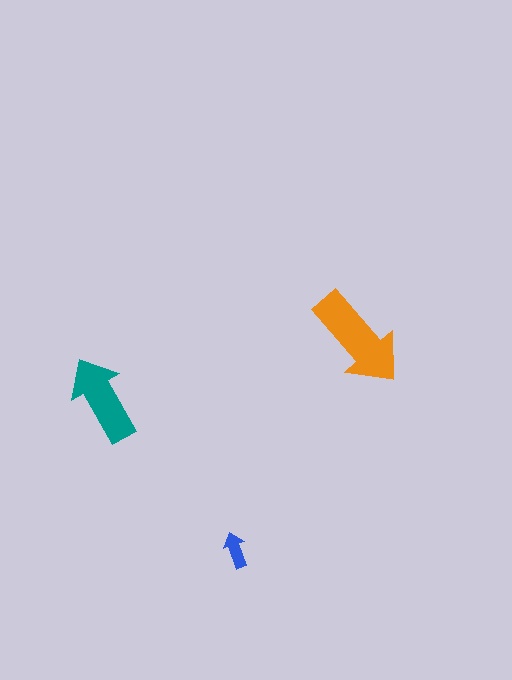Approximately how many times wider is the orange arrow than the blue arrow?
About 3 times wider.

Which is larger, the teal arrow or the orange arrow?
The orange one.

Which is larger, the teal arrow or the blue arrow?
The teal one.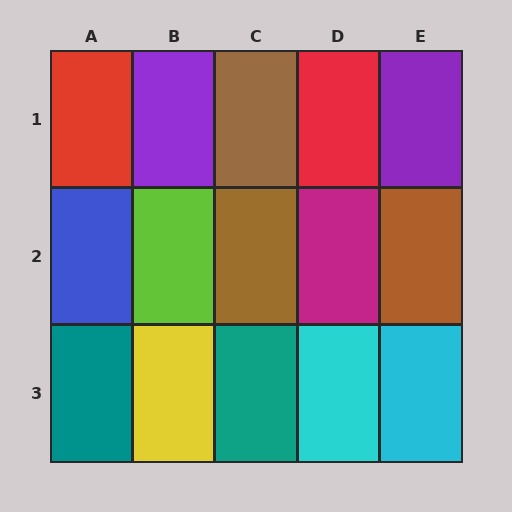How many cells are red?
2 cells are red.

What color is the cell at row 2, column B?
Lime.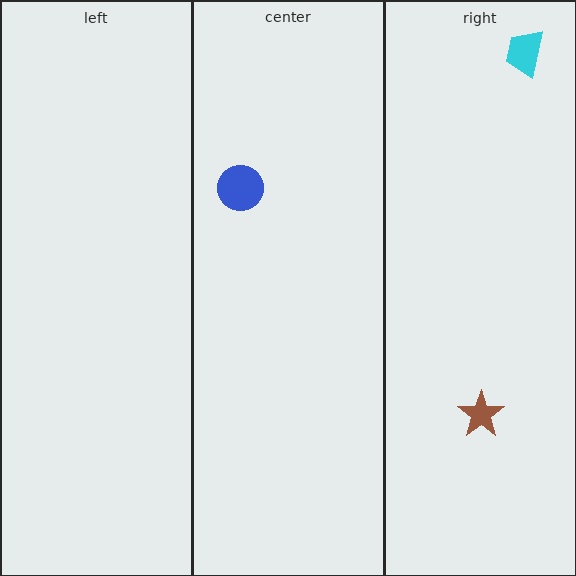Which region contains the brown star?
The right region.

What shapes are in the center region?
The blue circle.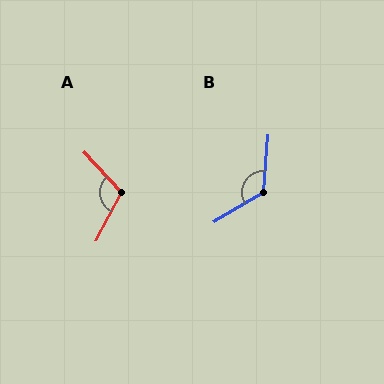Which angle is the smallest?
A, at approximately 109 degrees.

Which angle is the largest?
B, at approximately 126 degrees.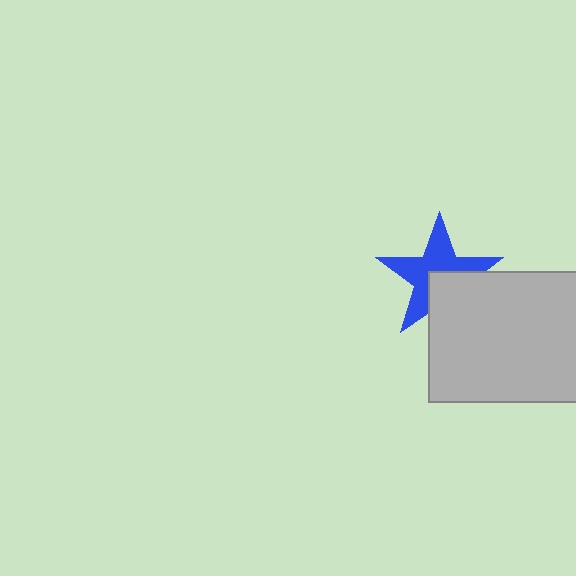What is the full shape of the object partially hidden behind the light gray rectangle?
The partially hidden object is a blue star.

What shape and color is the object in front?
The object in front is a light gray rectangle.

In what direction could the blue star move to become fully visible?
The blue star could move toward the upper-left. That would shift it out from behind the light gray rectangle entirely.